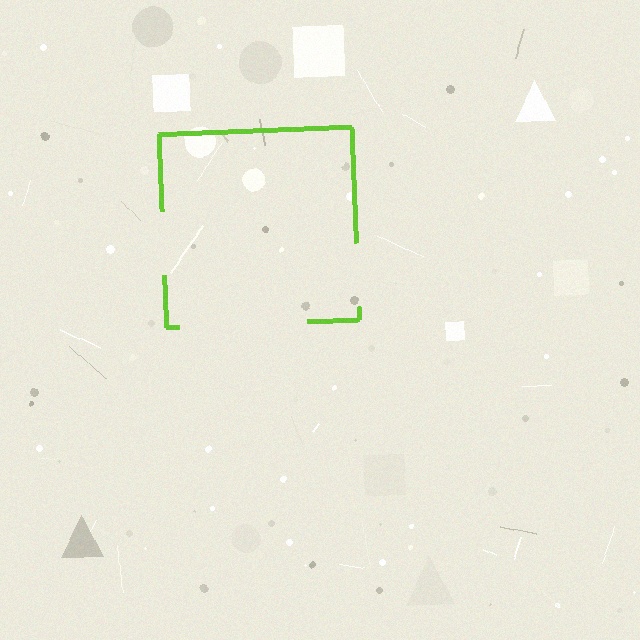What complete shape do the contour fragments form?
The contour fragments form a square.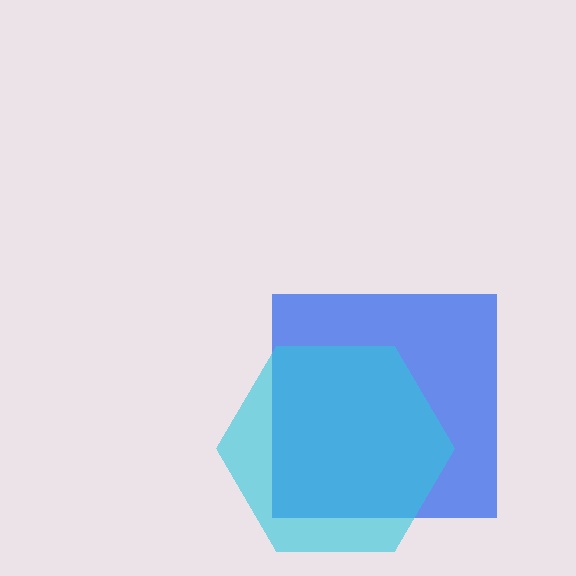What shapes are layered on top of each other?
The layered shapes are: a blue square, a cyan hexagon.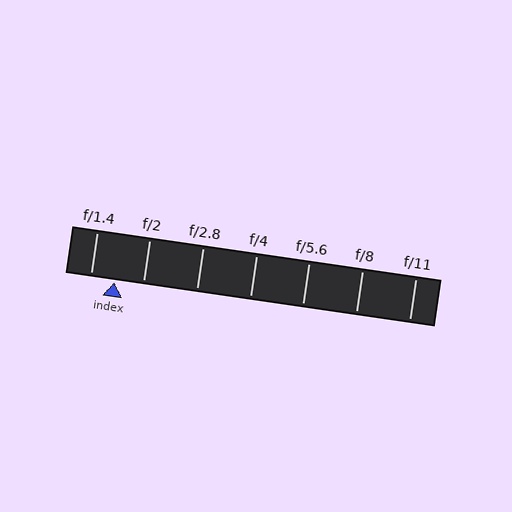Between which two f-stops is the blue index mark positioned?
The index mark is between f/1.4 and f/2.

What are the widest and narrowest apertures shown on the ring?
The widest aperture shown is f/1.4 and the narrowest is f/11.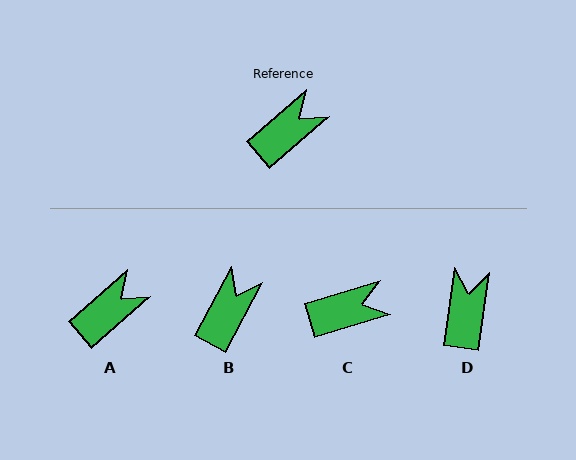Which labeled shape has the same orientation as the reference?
A.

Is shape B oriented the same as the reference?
No, it is off by about 21 degrees.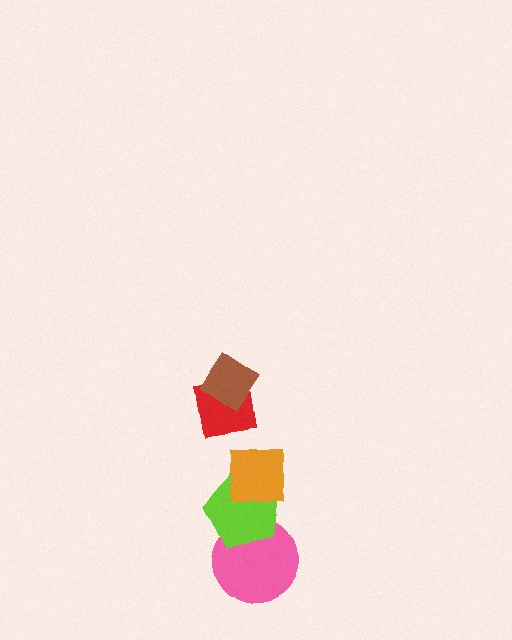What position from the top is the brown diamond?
The brown diamond is 1st from the top.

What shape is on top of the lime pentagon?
The orange square is on top of the lime pentagon.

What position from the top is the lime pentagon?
The lime pentagon is 4th from the top.